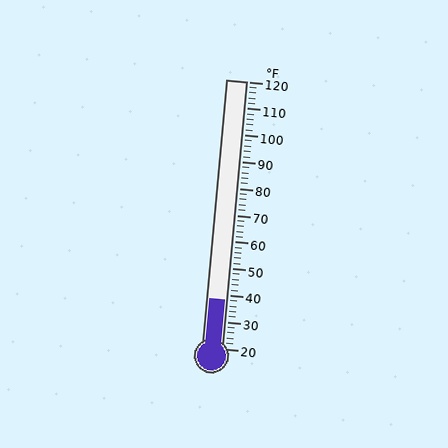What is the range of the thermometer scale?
The thermometer scale ranges from 20°F to 120°F.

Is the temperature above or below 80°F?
The temperature is below 80°F.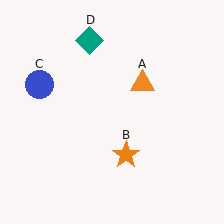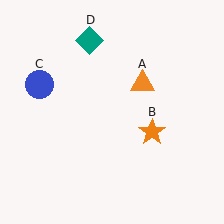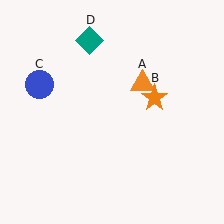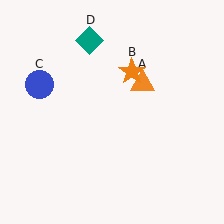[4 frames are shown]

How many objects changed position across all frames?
1 object changed position: orange star (object B).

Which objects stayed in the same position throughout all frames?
Orange triangle (object A) and blue circle (object C) and teal diamond (object D) remained stationary.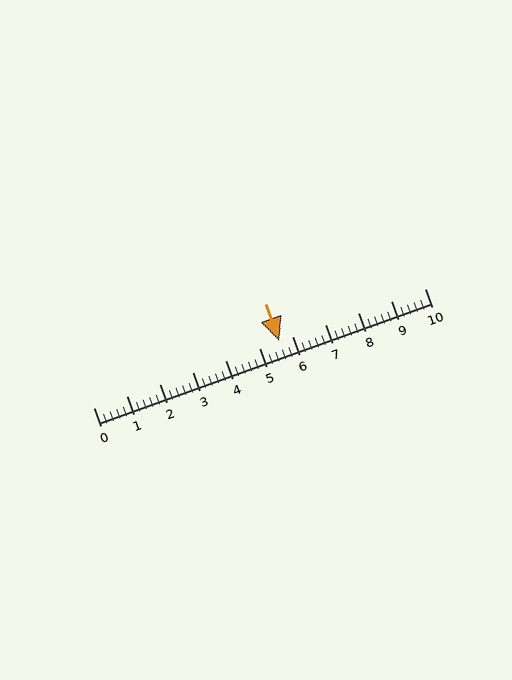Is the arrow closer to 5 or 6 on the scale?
The arrow is closer to 6.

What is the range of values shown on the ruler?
The ruler shows values from 0 to 10.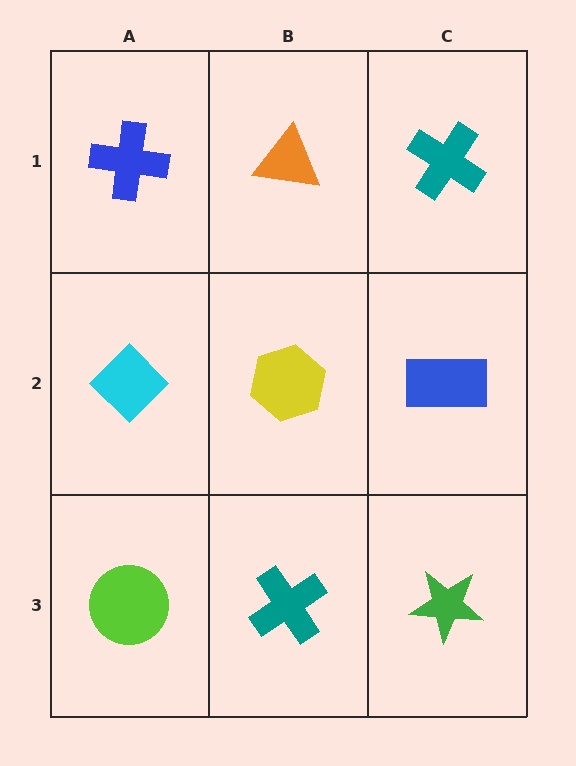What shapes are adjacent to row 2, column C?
A teal cross (row 1, column C), a green star (row 3, column C), a yellow hexagon (row 2, column B).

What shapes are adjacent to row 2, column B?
An orange triangle (row 1, column B), a teal cross (row 3, column B), a cyan diamond (row 2, column A), a blue rectangle (row 2, column C).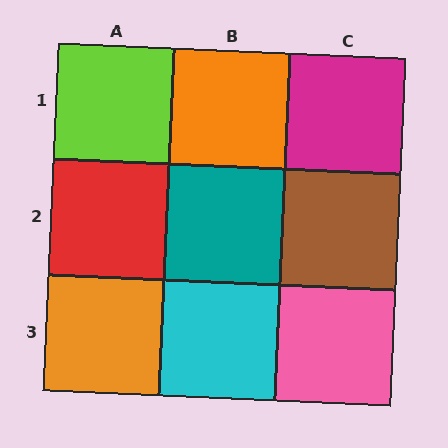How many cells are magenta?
1 cell is magenta.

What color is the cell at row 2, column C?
Brown.